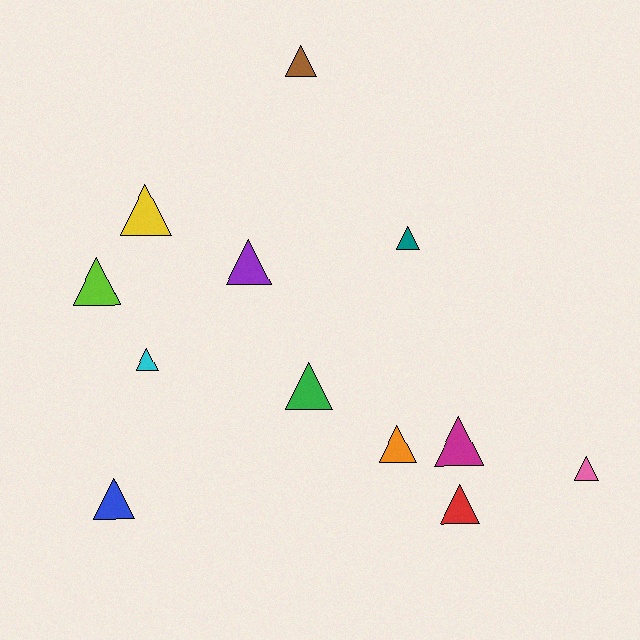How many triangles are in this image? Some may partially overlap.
There are 12 triangles.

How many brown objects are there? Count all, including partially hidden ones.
There is 1 brown object.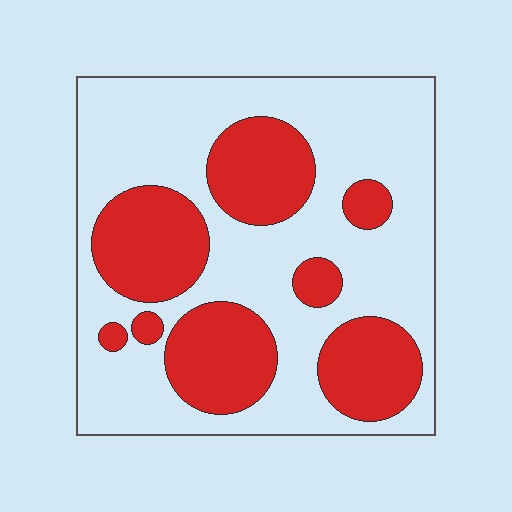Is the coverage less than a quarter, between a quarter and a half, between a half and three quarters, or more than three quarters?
Between a quarter and a half.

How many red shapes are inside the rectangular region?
8.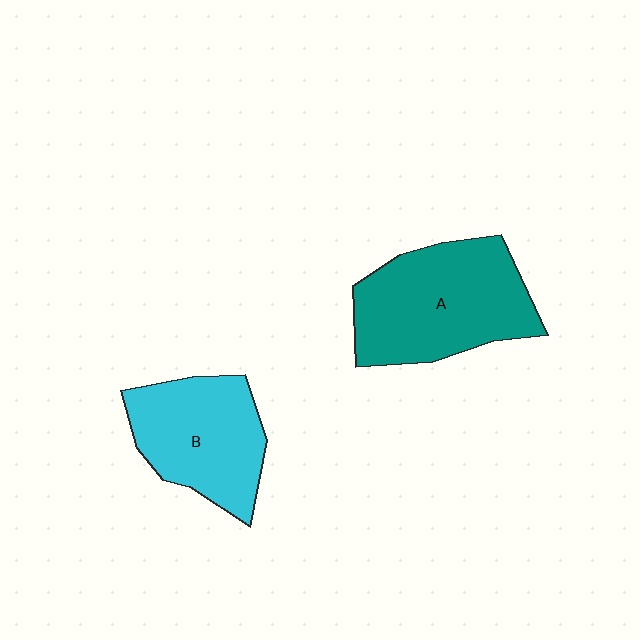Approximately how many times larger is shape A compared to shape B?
Approximately 1.3 times.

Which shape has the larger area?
Shape A (teal).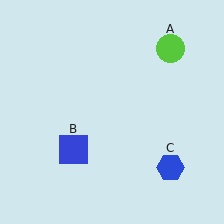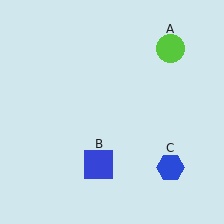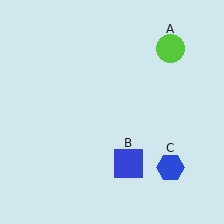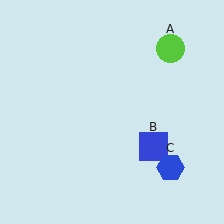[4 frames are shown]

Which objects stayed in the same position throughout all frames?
Lime circle (object A) and blue hexagon (object C) remained stationary.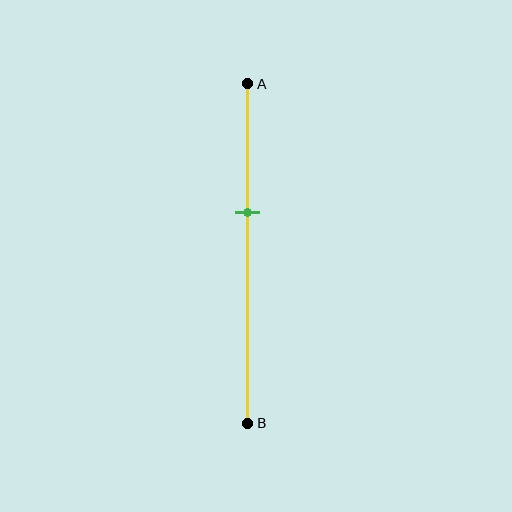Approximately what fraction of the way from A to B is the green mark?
The green mark is approximately 40% of the way from A to B.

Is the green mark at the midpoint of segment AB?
No, the mark is at about 40% from A, not at the 50% midpoint.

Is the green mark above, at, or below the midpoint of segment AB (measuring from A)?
The green mark is above the midpoint of segment AB.